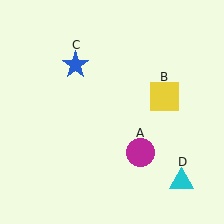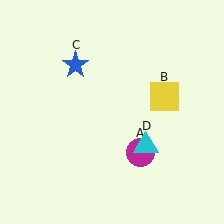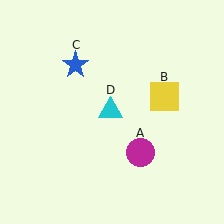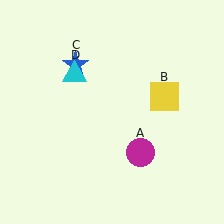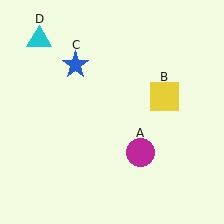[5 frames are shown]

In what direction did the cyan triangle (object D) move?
The cyan triangle (object D) moved up and to the left.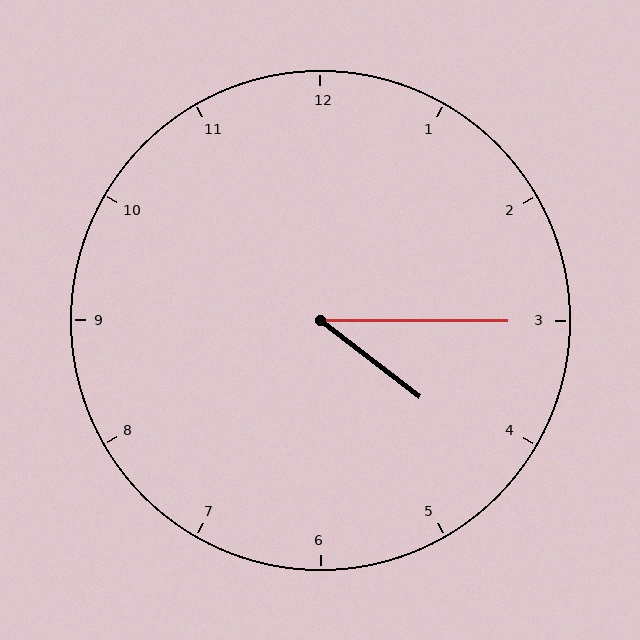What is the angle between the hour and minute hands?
Approximately 38 degrees.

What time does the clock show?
4:15.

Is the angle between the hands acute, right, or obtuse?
It is acute.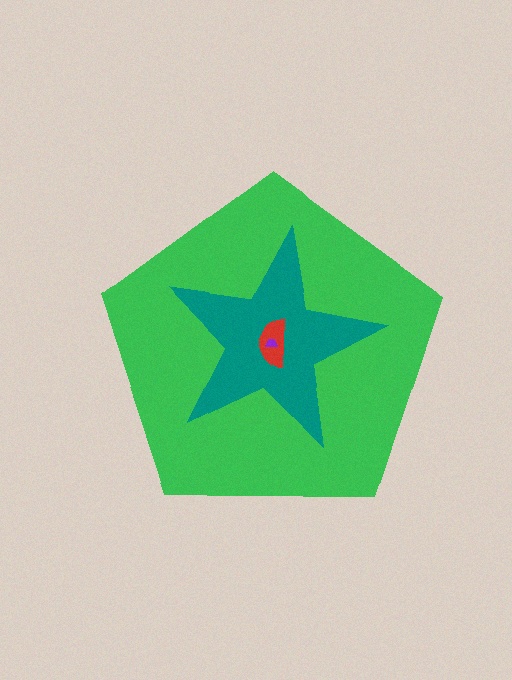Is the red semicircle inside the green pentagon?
Yes.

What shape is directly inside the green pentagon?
The teal star.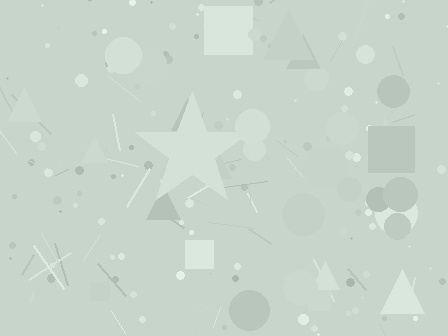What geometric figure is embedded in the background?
A star is embedded in the background.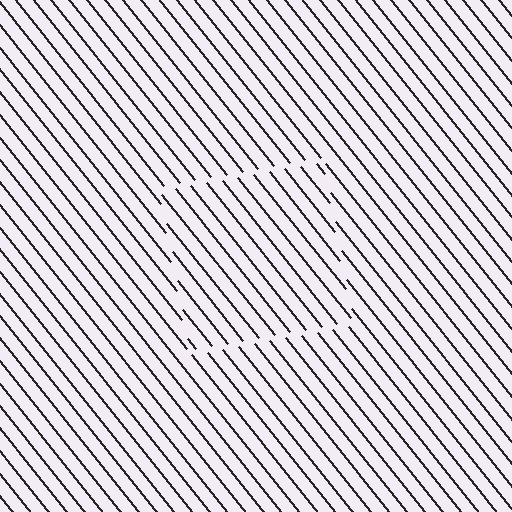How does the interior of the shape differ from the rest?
The interior of the shape contains the same grating, shifted by half a period — the contour is defined by the phase discontinuity where line-ends from the inner and outer gratings abut.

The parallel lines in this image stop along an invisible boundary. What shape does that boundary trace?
An illusory square. The interior of the shape contains the same grating, shifted by half a period — the contour is defined by the phase discontinuity where line-ends from the inner and outer gratings abut.